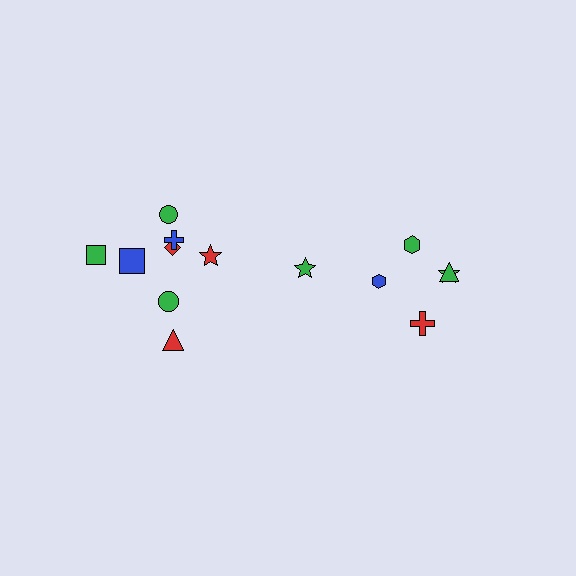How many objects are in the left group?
There are 8 objects.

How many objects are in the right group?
There are 6 objects.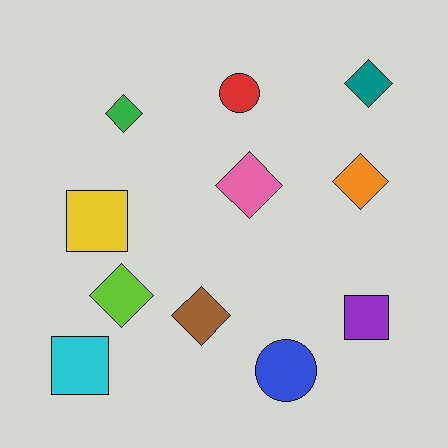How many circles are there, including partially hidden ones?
There are 2 circles.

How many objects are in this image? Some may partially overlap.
There are 11 objects.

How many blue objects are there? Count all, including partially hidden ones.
There is 1 blue object.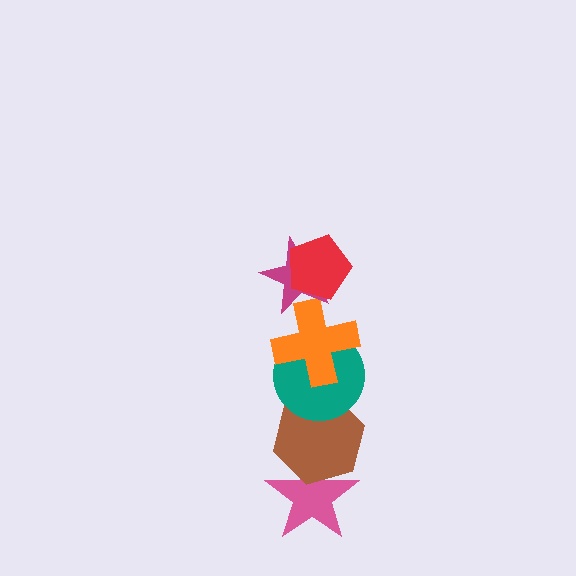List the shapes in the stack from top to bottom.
From top to bottom: the red pentagon, the magenta star, the orange cross, the teal circle, the brown hexagon, the pink star.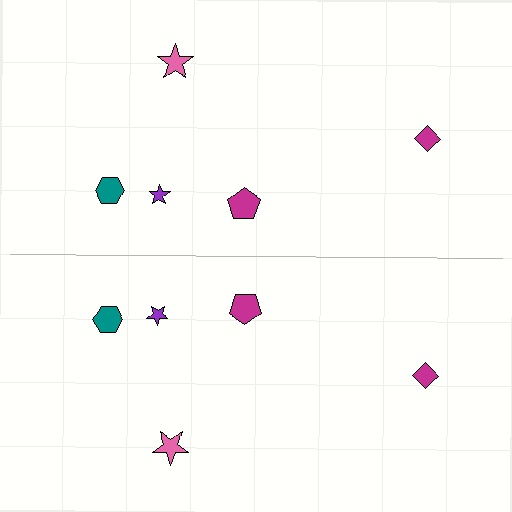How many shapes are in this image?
There are 10 shapes in this image.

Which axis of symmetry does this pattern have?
The pattern has a horizontal axis of symmetry running through the center of the image.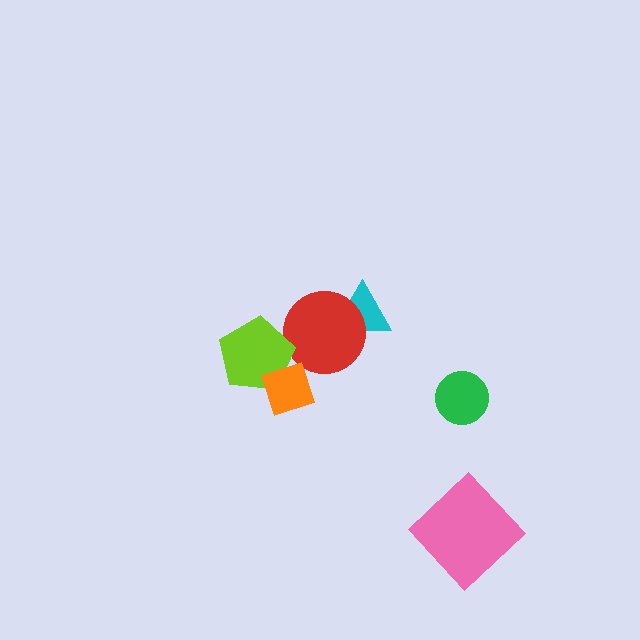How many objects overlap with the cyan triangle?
1 object overlaps with the cyan triangle.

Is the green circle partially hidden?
No, no other shape covers it.